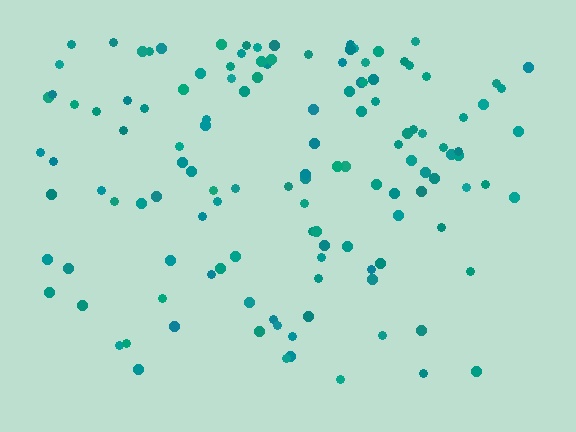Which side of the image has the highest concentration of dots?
The top.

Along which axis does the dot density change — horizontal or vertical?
Vertical.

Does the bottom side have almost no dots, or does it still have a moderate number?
Still a moderate number, just noticeably fewer than the top.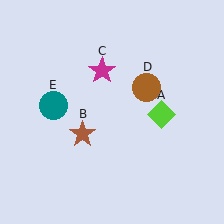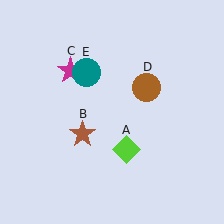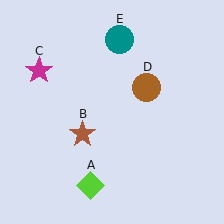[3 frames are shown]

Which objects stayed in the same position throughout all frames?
Brown star (object B) and brown circle (object D) remained stationary.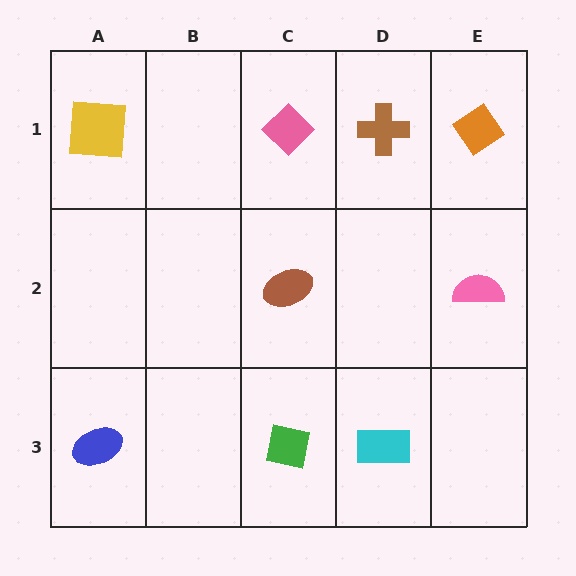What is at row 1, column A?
A yellow square.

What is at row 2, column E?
A pink semicircle.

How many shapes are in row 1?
4 shapes.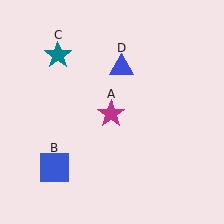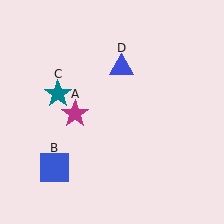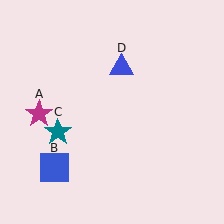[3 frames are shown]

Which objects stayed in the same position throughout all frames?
Blue square (object B) and blue triangle (object D) remained stationary.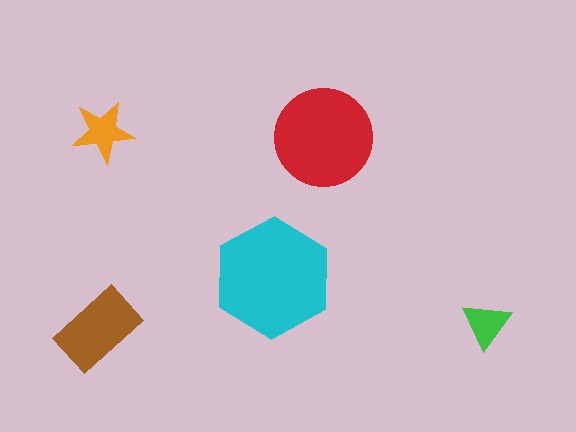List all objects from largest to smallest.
The cyan hexagon, the red circle, the brown rectangle, the orange star, the green triangle.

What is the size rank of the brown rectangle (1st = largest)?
3rd.